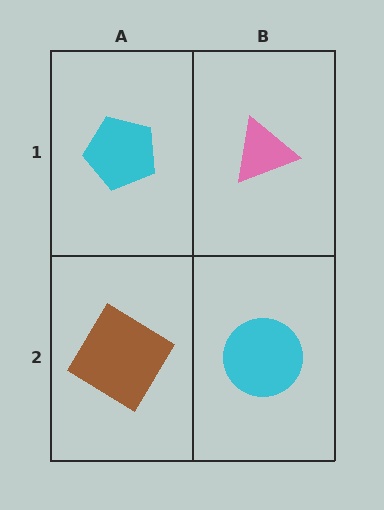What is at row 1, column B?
A pink triangle.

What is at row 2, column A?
A brown diamond.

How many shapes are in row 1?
2 shapes.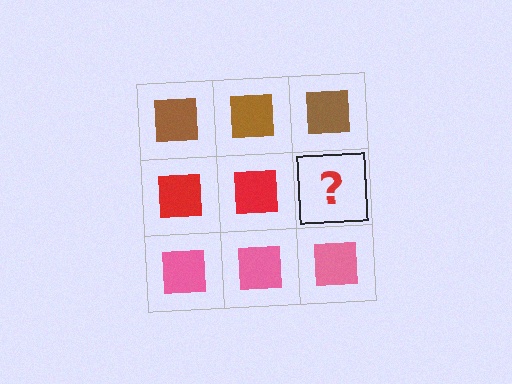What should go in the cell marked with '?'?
The missing cell should contain a red square.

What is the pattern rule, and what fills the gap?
The rule is that each row has a consistent color. The gap should be filled with a red square.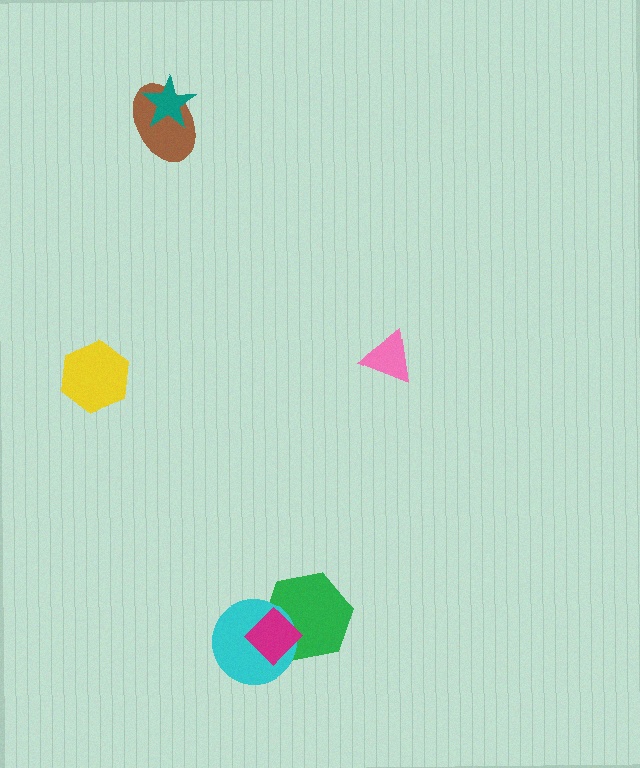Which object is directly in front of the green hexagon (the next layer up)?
The cyan circle is directly in front of the green hexagon.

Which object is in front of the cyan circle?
The magenta diamond is in front of the cyan circle.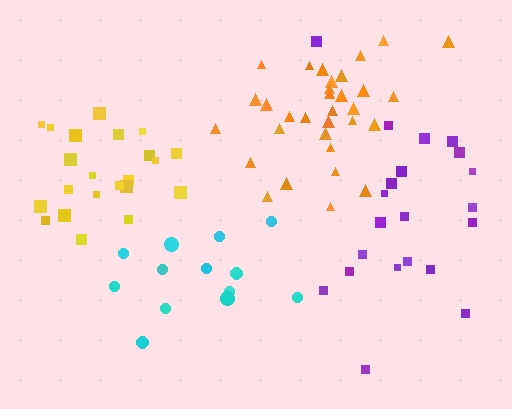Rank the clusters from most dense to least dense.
yellow, orange, cyan, purple.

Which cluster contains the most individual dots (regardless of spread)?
Orange (32).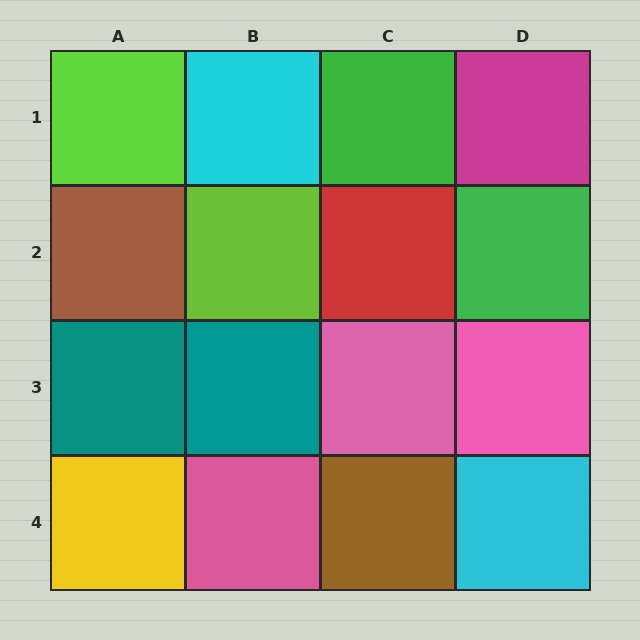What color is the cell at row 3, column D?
Pink.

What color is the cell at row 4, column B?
Pink.